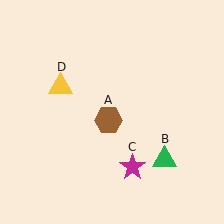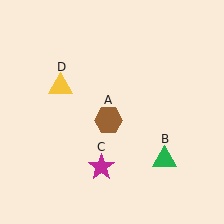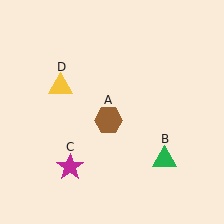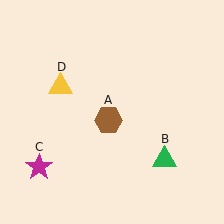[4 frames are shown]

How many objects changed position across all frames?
1 object changed position: magenta star (object C).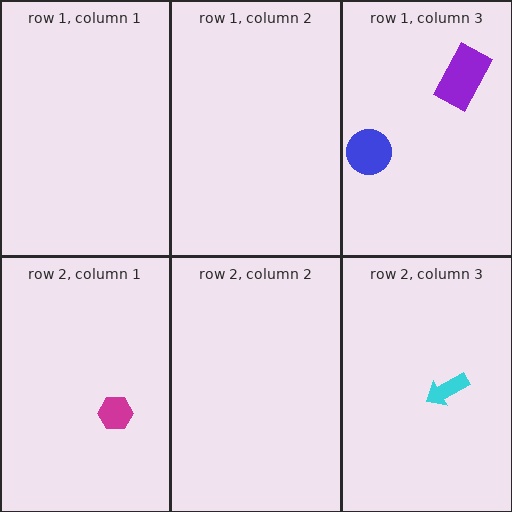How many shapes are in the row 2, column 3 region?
1.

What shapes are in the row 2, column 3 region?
The cyan arrow.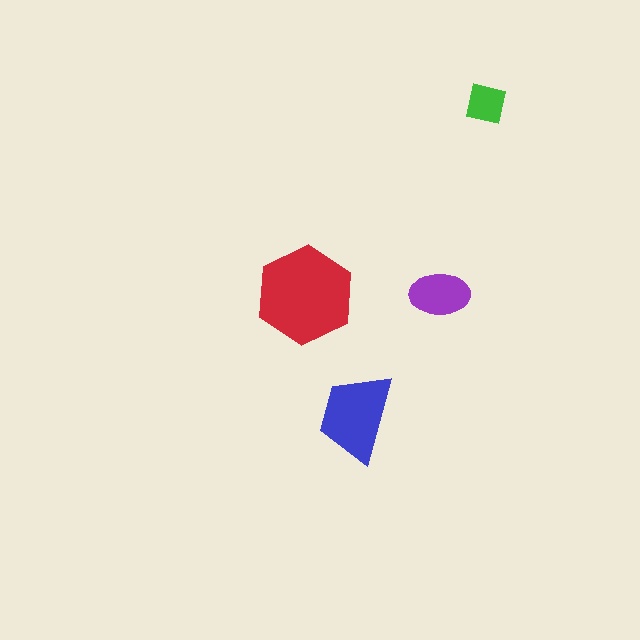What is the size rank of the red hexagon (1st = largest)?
1st.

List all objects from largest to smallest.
The red hexagon, the blue trapezoid, the purple ellipse, the green square.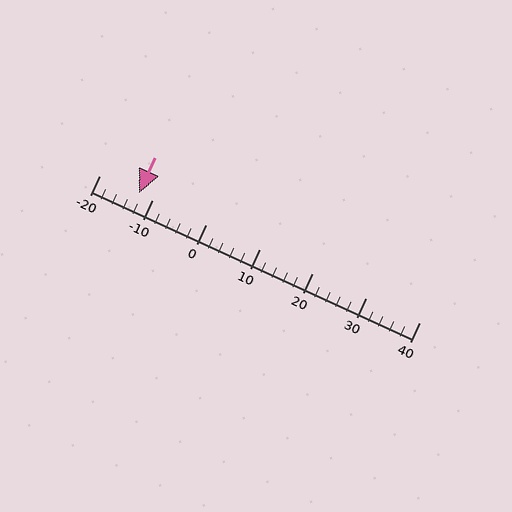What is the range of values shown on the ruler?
The ruler shows values from -20 to 40.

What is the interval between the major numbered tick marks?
The major tick marks are spaced 10 units apart.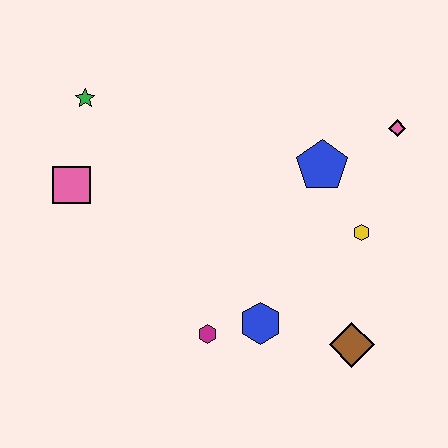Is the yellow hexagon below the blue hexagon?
No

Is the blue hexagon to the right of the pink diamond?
No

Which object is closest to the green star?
The pink square is closest to the green star.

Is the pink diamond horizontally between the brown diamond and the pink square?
No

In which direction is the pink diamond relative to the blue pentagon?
The pink diamond is to the right of the blue pentagon.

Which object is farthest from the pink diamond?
The pink square is farthest from the pink diamond.